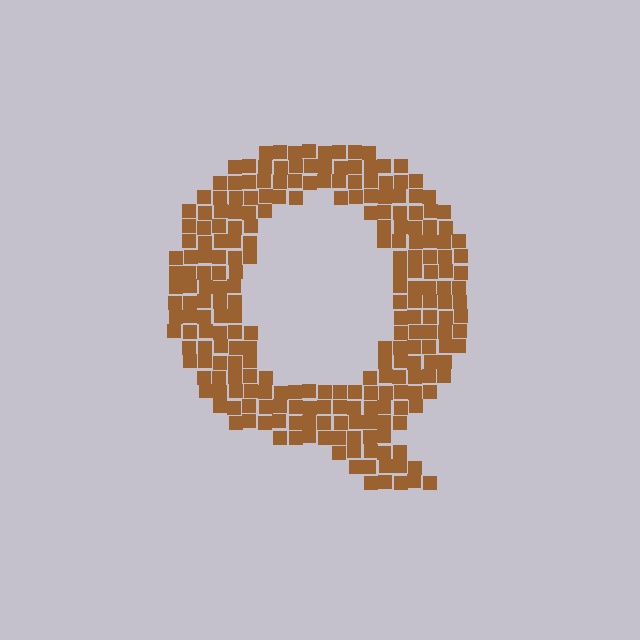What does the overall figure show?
The overall figure shows the letter Q.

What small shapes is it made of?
It is made of small squares.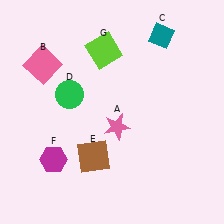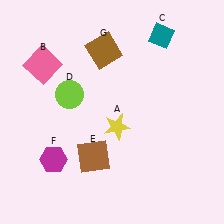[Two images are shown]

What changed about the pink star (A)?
In Image 1, A is pink. In Image 2, it changed to yellow.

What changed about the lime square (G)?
In Image 1, G is lime. In Image 2, it changed to brown.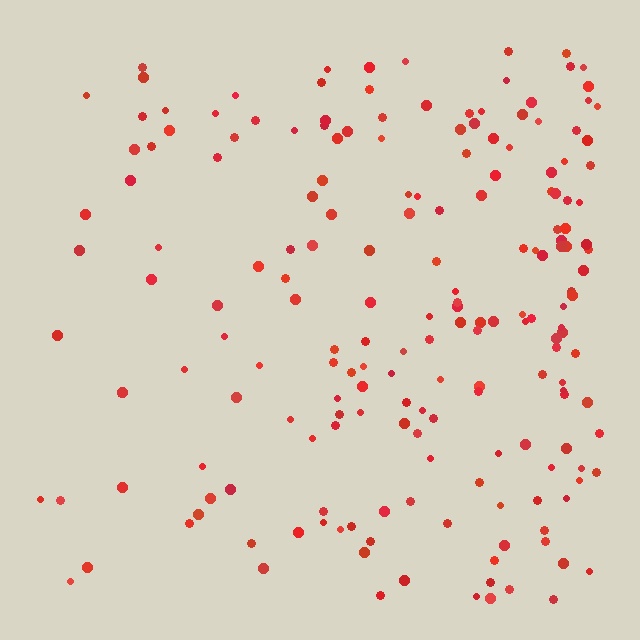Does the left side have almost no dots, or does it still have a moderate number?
Still a moderate number, just noticeably fewer than the right.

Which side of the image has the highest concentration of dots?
The right.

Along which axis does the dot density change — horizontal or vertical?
Horizontal.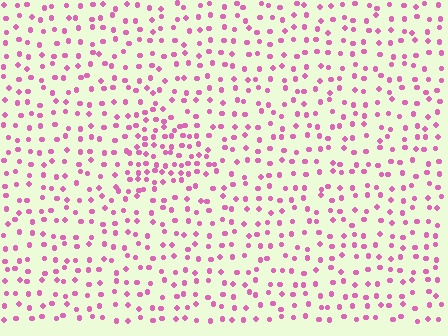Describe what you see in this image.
The image contains small pink elements arranged at two different densities. A triangle-shaped region is visible where the elements are more densely packed than the surrounding area.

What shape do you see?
I see a triangle.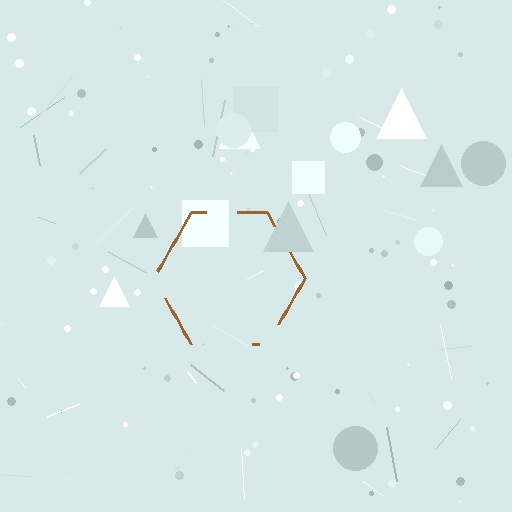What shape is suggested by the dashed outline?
The dashed outline suggests a hexagon.